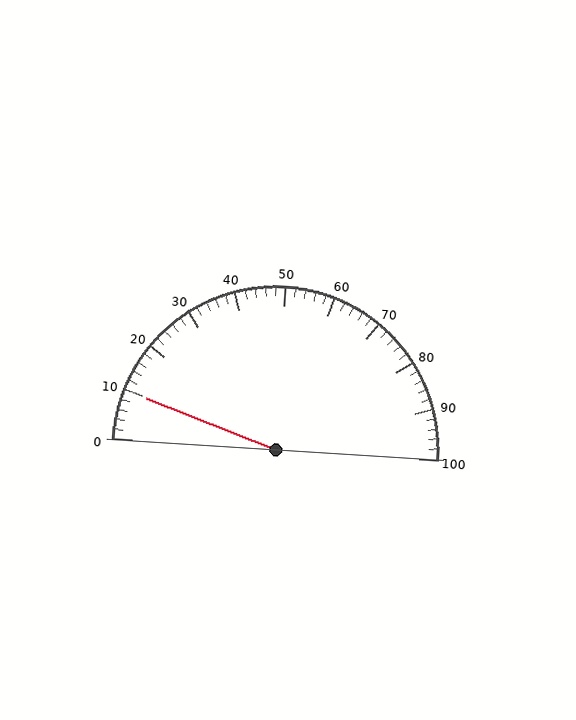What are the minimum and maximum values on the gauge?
The gauge ranges from 0 to 100.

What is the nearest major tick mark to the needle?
The nearest major tick mark is 10.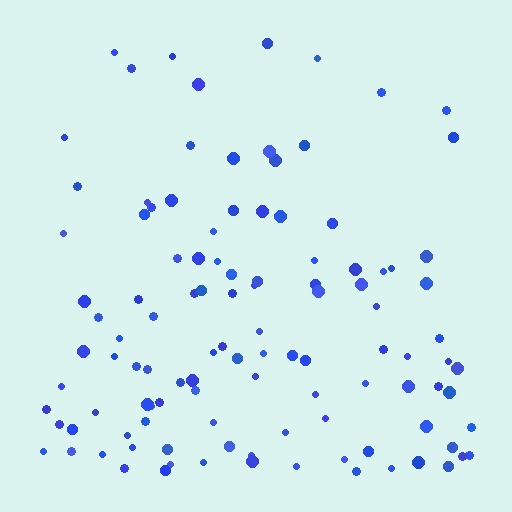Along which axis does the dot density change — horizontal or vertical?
Vertical.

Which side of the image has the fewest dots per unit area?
The top.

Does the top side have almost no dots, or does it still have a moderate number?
Still a moderate number, just noticeably fewer than the bottom.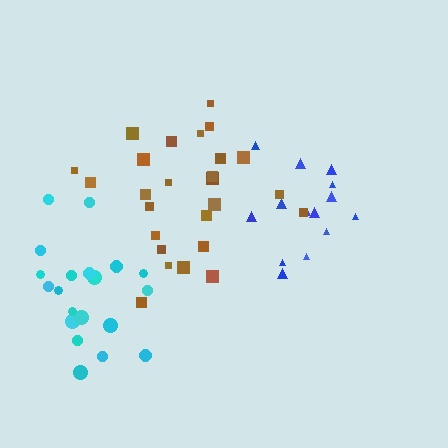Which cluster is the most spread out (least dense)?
Brown.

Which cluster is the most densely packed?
Blue.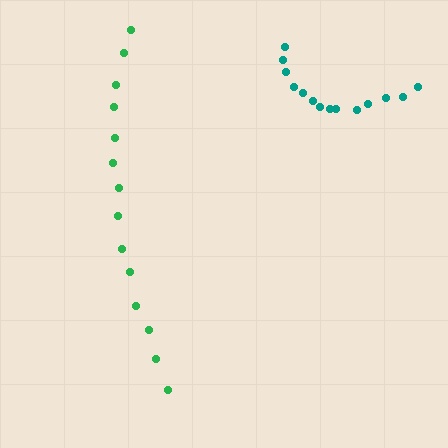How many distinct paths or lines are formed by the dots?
There are 2 distinct paths.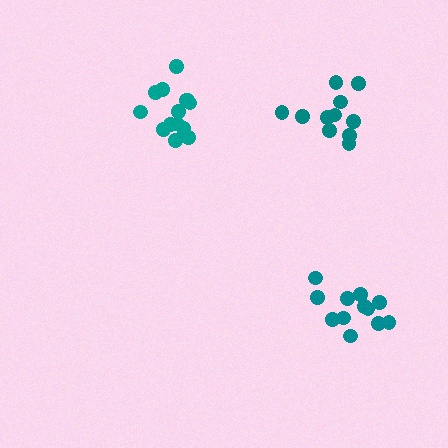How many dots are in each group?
Group 1: 12 dots, Group 2: 11 dots, Group 3: 14 dots (37 total).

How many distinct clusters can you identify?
There are 3 distinct clusters.